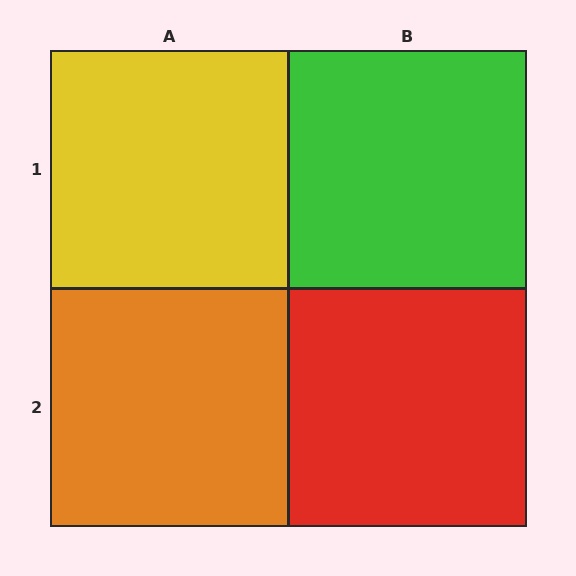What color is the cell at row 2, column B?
Red.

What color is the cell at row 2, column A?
Orange.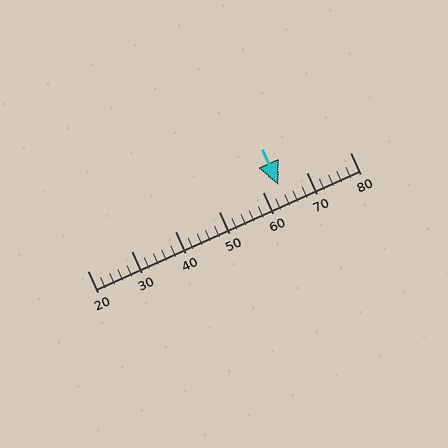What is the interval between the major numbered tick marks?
The major tick marks are spaced 10 units apart.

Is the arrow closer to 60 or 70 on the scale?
The arrow is closer to 60.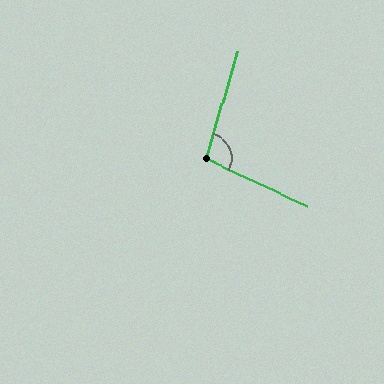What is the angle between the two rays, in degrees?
Approximately 100 degrees.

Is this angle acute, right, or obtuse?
It is obtuse.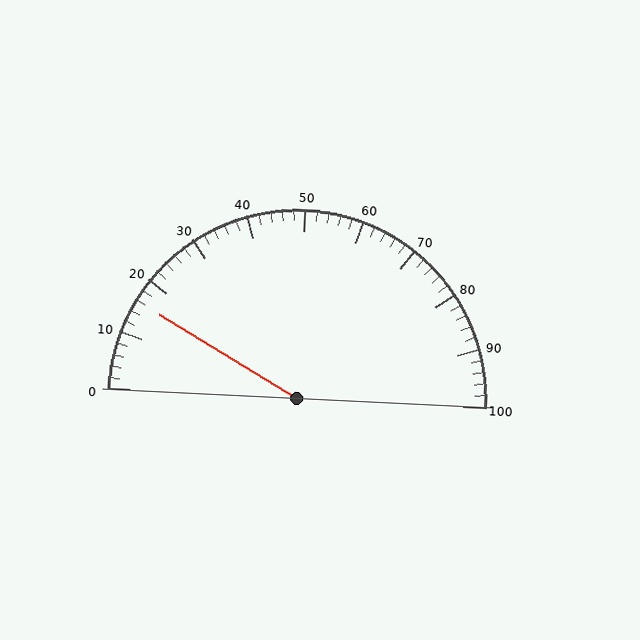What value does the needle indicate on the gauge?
The needle indicates approximately 16.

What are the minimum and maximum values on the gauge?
The gauge ranges from 0 to 100.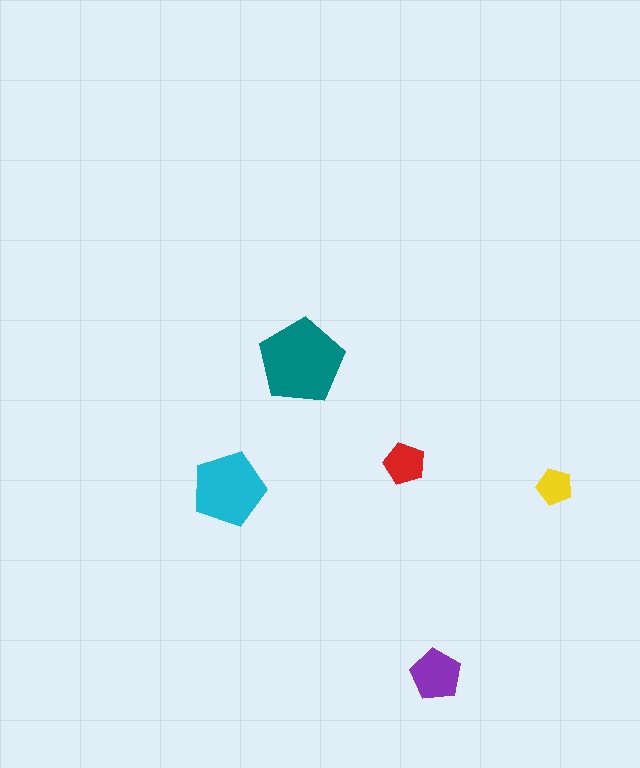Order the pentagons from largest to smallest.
the teal one, the cyan one, the purple one, the red one, the yellow one.